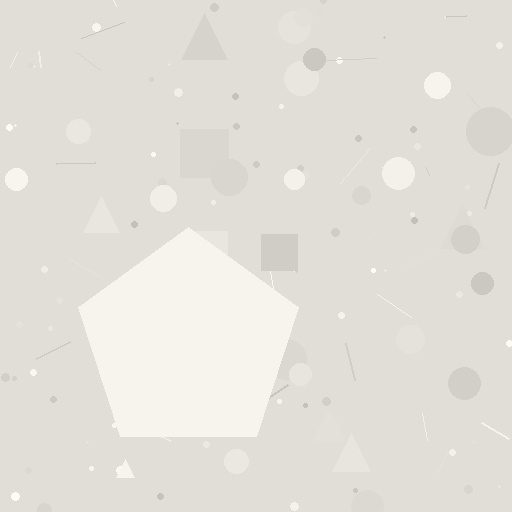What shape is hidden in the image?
A pentagon is hidden in the image.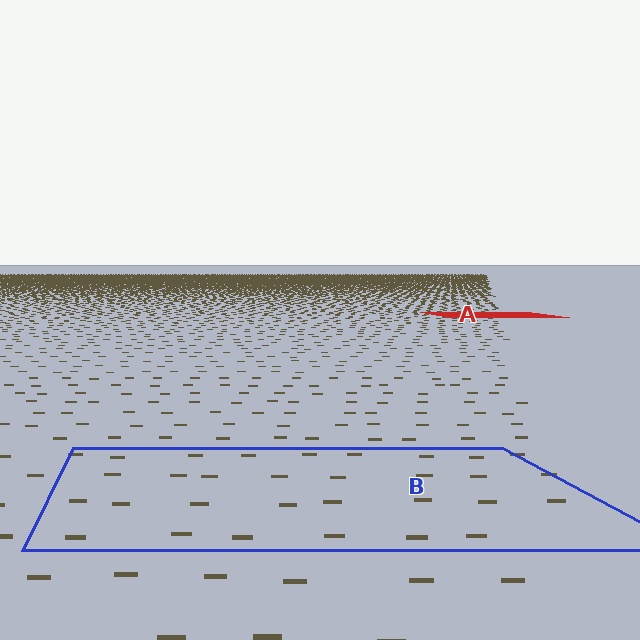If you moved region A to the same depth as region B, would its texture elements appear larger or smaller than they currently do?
They would appear larger. At a closer depth, the same texture elements are projected at a bigger on-screen size.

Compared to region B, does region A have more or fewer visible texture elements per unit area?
Region A has more texture elements per unit area — they are packed more densely because it is farther away.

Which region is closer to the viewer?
Region B is closer. The texture elements there are larger and more spread out.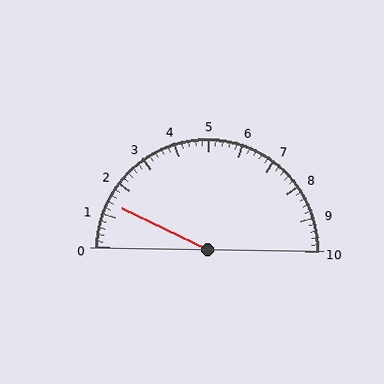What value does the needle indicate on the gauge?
The needle indicates approximately 1.4.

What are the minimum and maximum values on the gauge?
The gauge ranges from 0 to 10.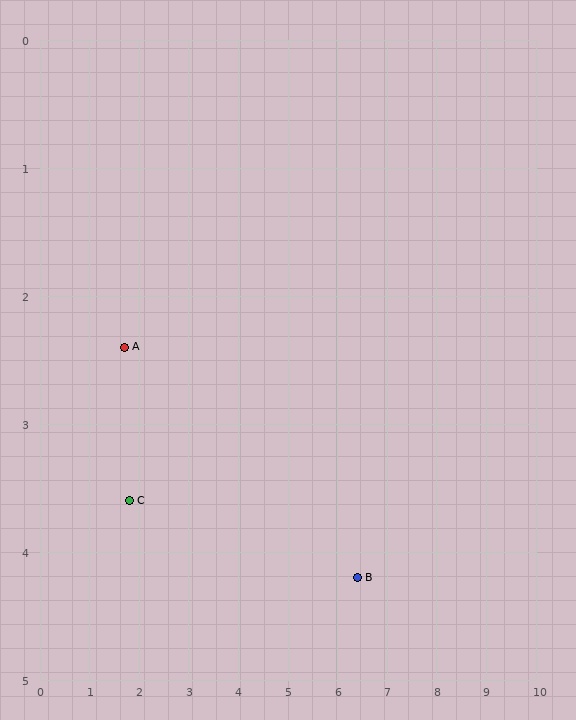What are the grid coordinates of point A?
Point A is at approximately (1.7, 2.4).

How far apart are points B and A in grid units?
Points B and A are about 5.0 grid units apart.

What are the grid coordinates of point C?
Point C is at approximately (1.8, 3.6).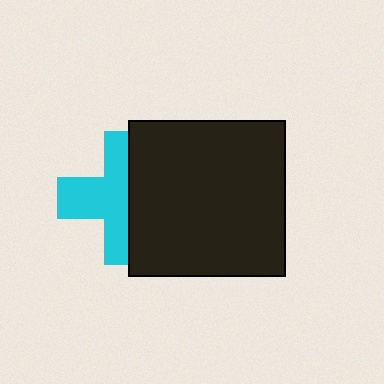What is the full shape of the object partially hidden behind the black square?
The partially hidden object is a cyan cross.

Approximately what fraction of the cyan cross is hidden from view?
Roughly 46% of the cyan cross is hidden behind the black square.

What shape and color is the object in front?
The object in front is a black square.